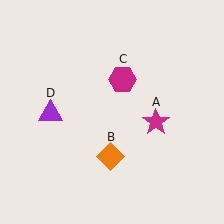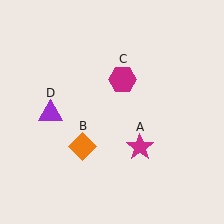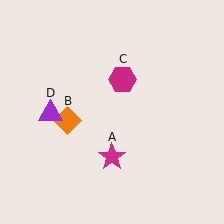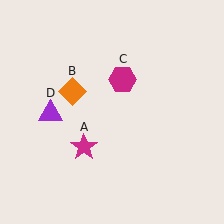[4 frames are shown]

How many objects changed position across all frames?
2 objects changed position: magenta star (object A), orange diamond (object B).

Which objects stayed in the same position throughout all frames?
Magenta hexagon (object C) and purple triangle (object D) remained stationary.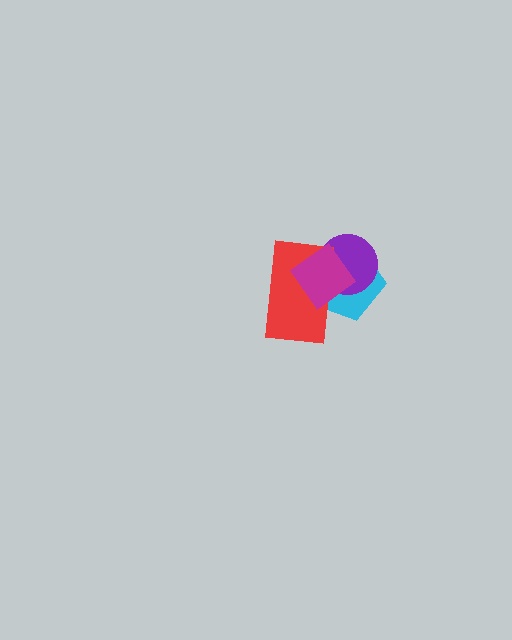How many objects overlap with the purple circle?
3 objects overlap with the purple circle.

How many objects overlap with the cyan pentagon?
3 objects overlap with the cyan pentagon.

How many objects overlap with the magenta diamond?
3 objects overlap with the magenta diamond.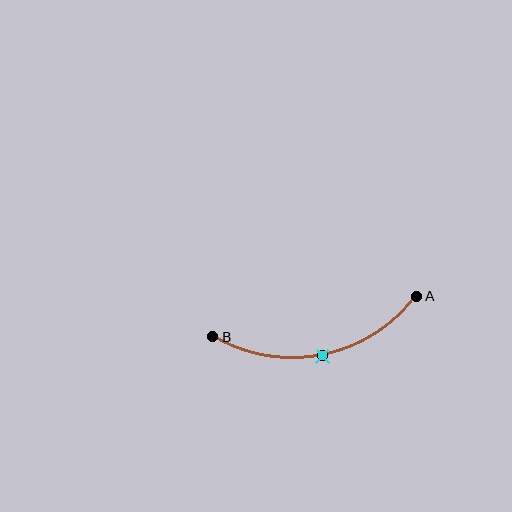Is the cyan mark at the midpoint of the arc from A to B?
Yes. The cyan mark lies on the arc at equal arc-length from both A and B — it is the arc midpoint.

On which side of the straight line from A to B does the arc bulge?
The arc bulges below the straight line connecting A and B.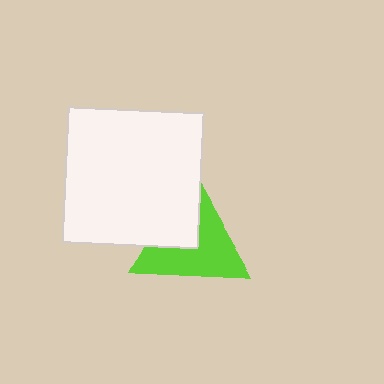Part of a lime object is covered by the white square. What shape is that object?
It is a triangle.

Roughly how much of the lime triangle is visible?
About half of it is visible (roughly 62%).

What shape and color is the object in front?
The object in front is a white square.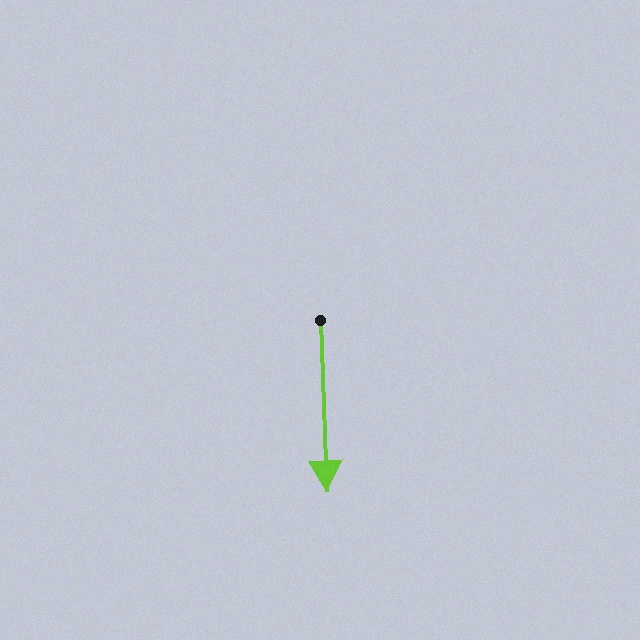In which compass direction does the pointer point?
South.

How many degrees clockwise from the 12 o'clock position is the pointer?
Approximately 178 degrees.